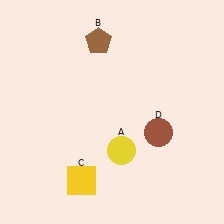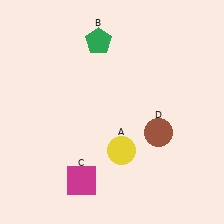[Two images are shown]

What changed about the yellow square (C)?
In Image 1, C is yellow. In Image 2, it changed to magenta.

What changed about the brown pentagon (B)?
In Image 1, B is brown. In Image 2, it changed to green.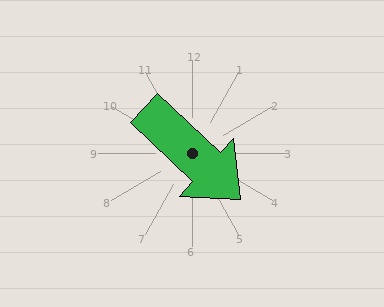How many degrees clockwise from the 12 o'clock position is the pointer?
Approximately 133 degrees.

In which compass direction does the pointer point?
Southeast.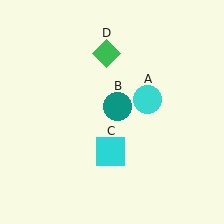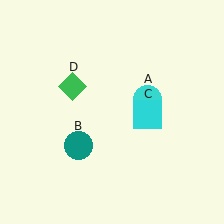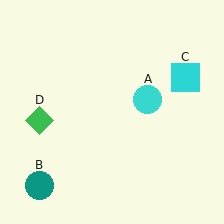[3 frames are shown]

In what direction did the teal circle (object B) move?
The teal circle (object B) moved down and to the left.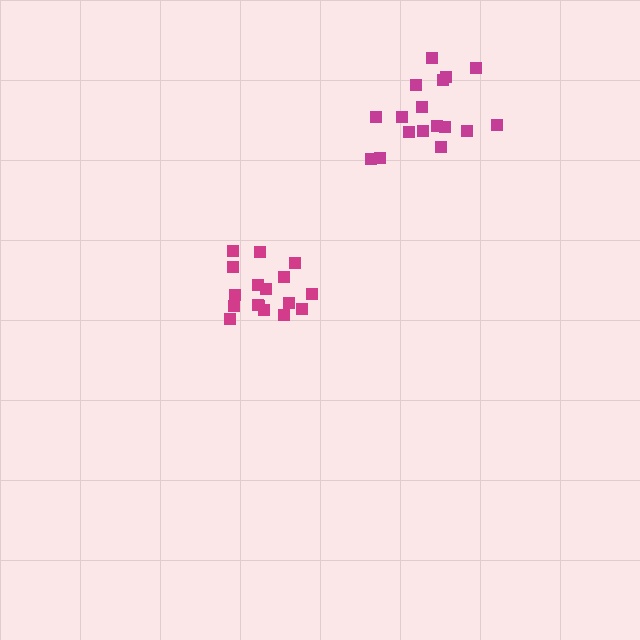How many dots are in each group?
Group 1: 17 dots, Group 2: 17 dots (34 total).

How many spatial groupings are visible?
There are 2 spatial groupings.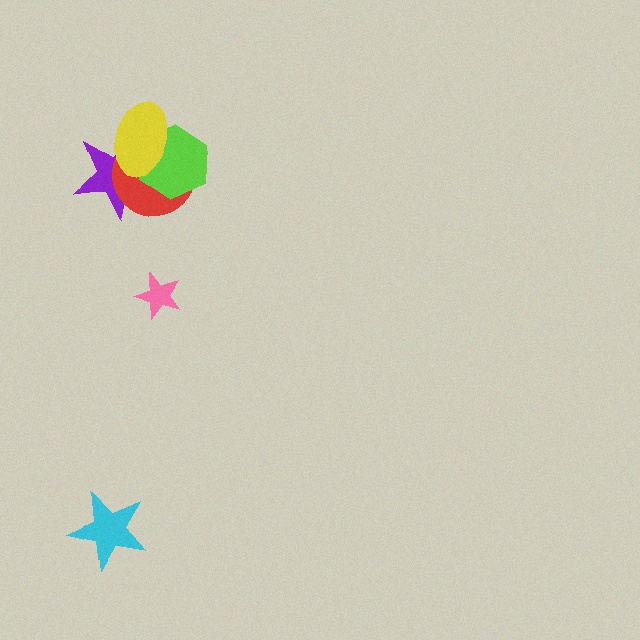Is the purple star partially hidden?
Yes, it is partially covered by another shape.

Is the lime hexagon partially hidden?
Yes, it is partially covered by another shape.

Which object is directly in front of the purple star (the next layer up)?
The red circle is directly in front of the purple star.